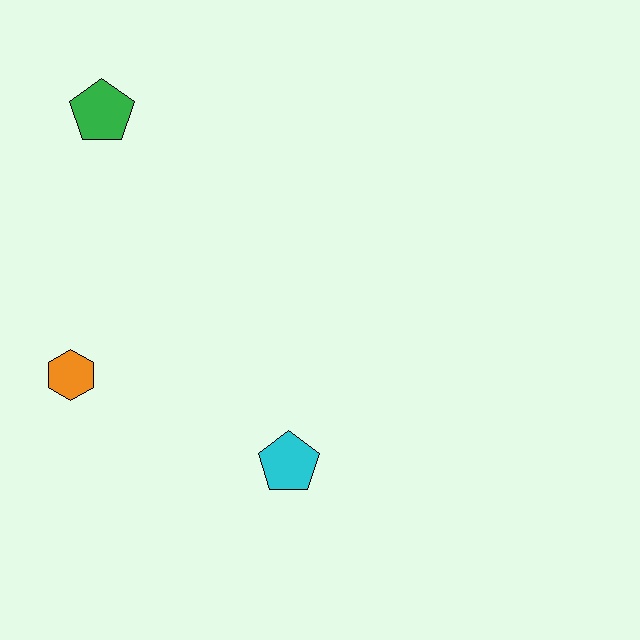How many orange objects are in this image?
There is 1 orange object.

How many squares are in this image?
There are no squares.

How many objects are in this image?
There are 3 objects.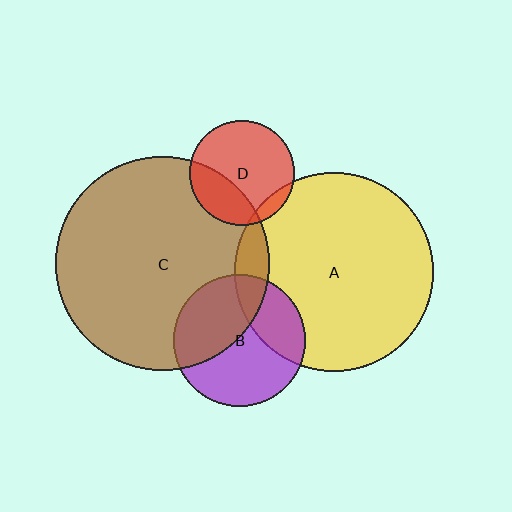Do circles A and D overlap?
Yes.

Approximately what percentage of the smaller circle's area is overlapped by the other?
Approximately 10%.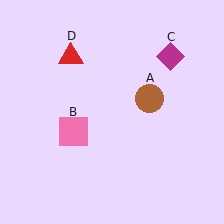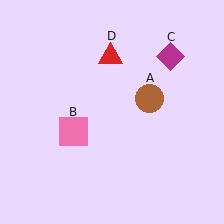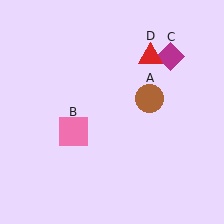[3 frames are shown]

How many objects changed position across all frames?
1 object changed position: red triangle (object D).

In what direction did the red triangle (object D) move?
The red triangle (object D) moved right.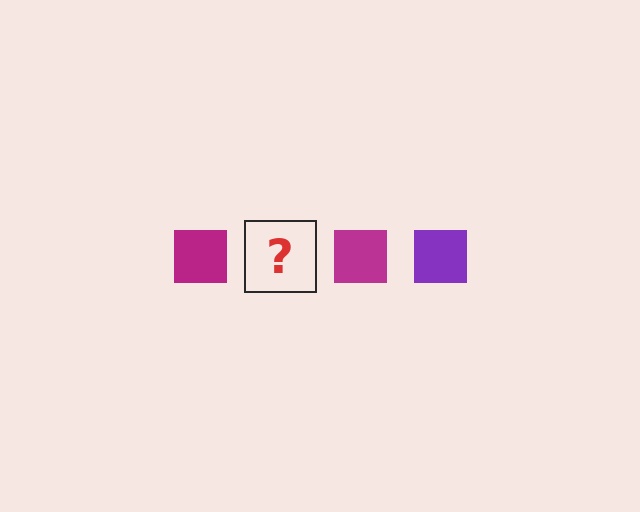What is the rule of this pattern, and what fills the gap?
The rule is that the pattern cycles through magenta, purple squares. The gap should be filled with a purple square.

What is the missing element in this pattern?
The missing element is a purple square.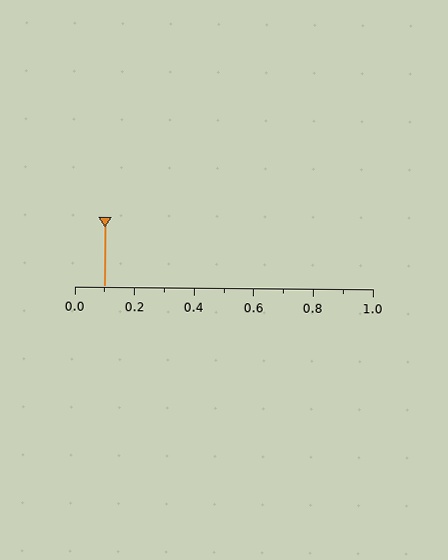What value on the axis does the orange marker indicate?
The marker indicates approximately 0.1.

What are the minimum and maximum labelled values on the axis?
The axis runs from 0.0 to 1.0.